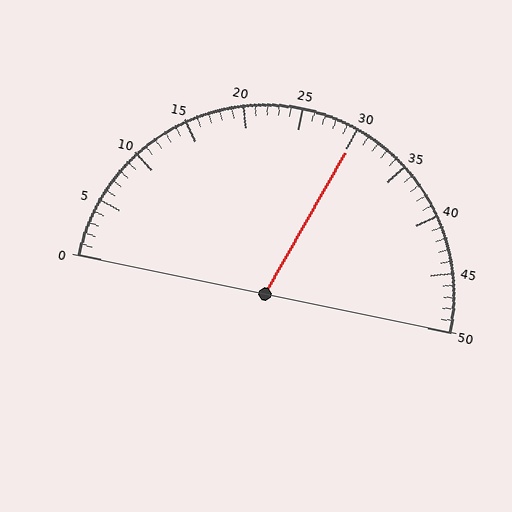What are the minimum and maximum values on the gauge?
The gauge ranges from 0 to 50.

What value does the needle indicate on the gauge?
The needle indicates approximately 30.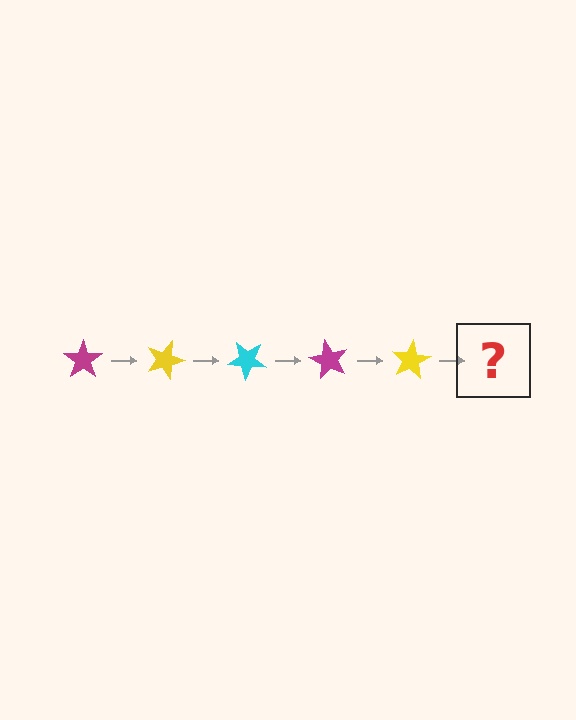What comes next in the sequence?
The next element should be a cyan star, rotated 100 degrees from the start.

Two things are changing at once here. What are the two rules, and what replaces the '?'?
The two rules are that it rotates 20 degrees each step and the color cycles through magenta, yellow, and cyan. The '?' should be a cyan star, rotated 100 degrees from the start.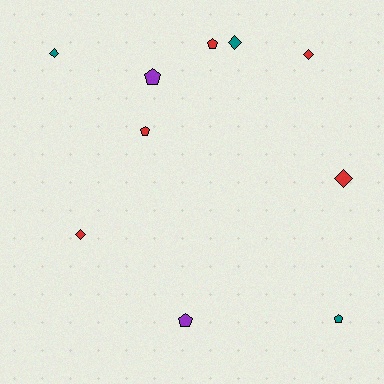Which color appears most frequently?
Red, with 5 objects.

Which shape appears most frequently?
Diamond, with 5 objects.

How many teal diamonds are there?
There are 2 teal diamonds.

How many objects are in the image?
There are 10 objects.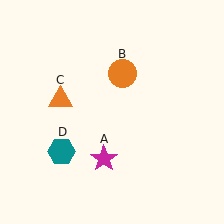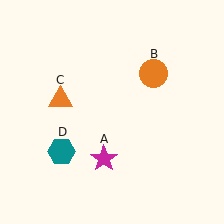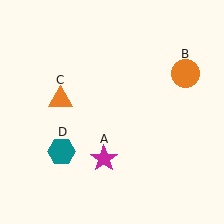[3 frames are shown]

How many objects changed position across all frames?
1 object changed position: orange circle (object B).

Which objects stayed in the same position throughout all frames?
Magenta star (object A) and orange triangle (object C) and teal hexagon (object D) remained stationary.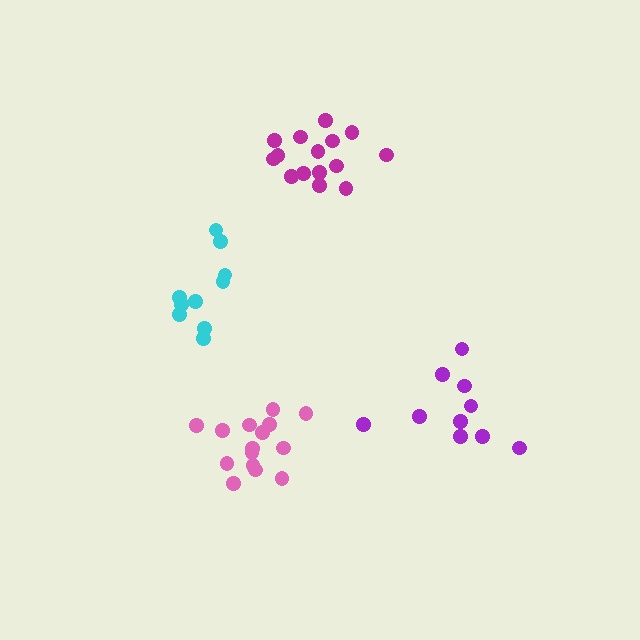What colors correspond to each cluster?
The clusters are colored: magenta, cyan, pink, purple.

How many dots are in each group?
Group 1: 15 dots, Group 2: 10 dots, Group 3: 15 dots, Group 4: 10 dots (50 total).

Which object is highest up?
The magenta cluster is topmost.